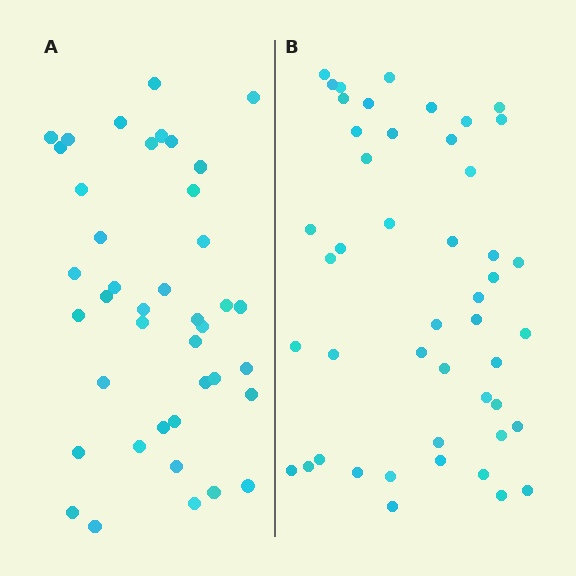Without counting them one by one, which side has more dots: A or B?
Region B (the right region) has more dots.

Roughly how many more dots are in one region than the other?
Region B has about 6 more dots than region A.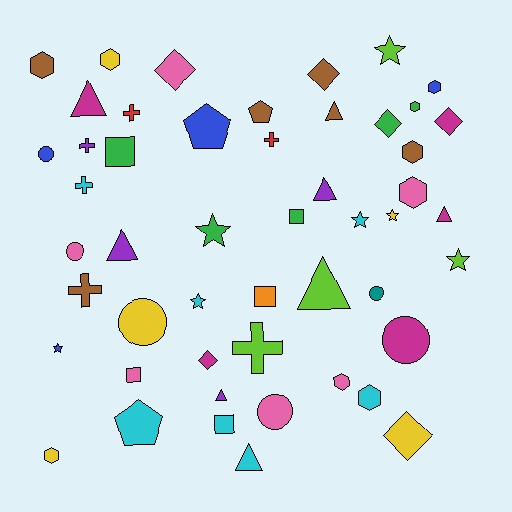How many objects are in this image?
There are 50 objects.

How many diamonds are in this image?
There are 6 diamonds.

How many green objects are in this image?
There are 5 green objects.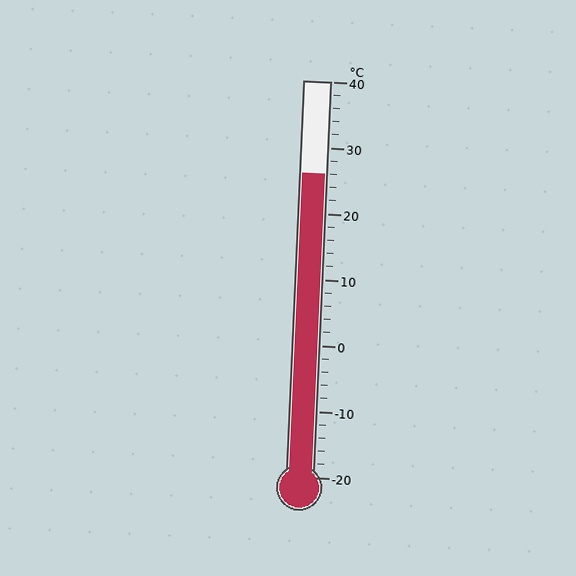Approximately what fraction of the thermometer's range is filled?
The thermometer is filled to approximately 75% of its range.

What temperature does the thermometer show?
The thermometer shows approximately 26°C.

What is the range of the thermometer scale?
The thermometer scale ranges from -20°C to 40°C.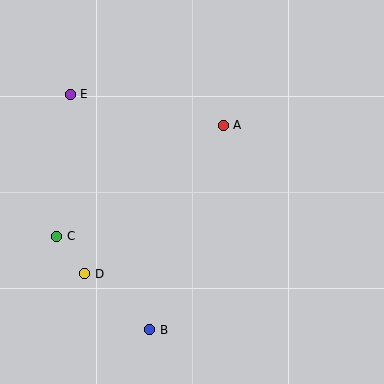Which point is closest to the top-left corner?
Point E is closest to the top-left corner.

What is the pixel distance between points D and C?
The distance between D and C is 47 pixels.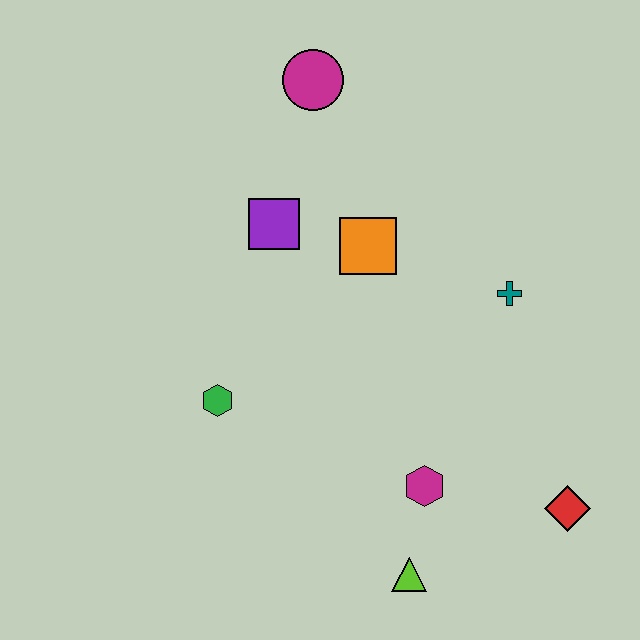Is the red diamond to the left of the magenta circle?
No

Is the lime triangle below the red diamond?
Yes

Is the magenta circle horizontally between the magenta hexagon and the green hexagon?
Yes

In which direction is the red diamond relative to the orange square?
The red diamond is below the orange square.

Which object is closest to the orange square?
The purple square is closest to the orange square.